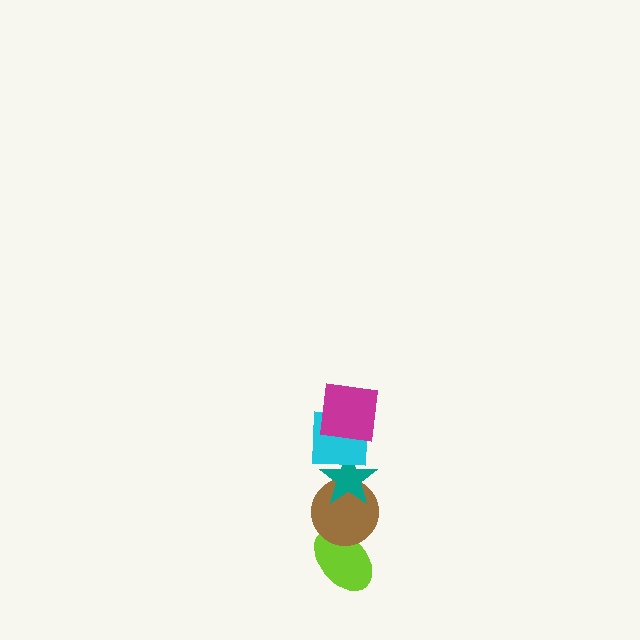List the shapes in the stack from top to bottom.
From top to bottom: the magenta square, the cyan square, the teal star, the brown circle, the lime ellipse.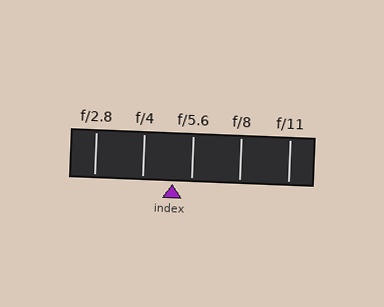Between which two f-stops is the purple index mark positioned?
The index mark is between f/4 and f/5.6.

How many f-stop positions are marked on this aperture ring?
There are 5 f-stop positions marked.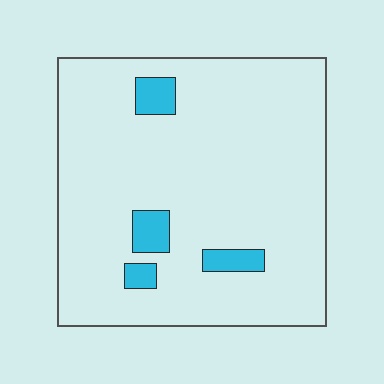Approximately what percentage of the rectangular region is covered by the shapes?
Approximately 10%.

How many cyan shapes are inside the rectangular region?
4.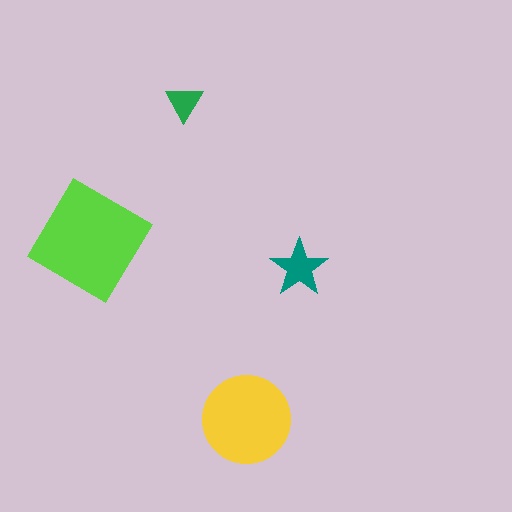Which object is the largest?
The lime diamond.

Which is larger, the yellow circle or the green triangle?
The yellow circle.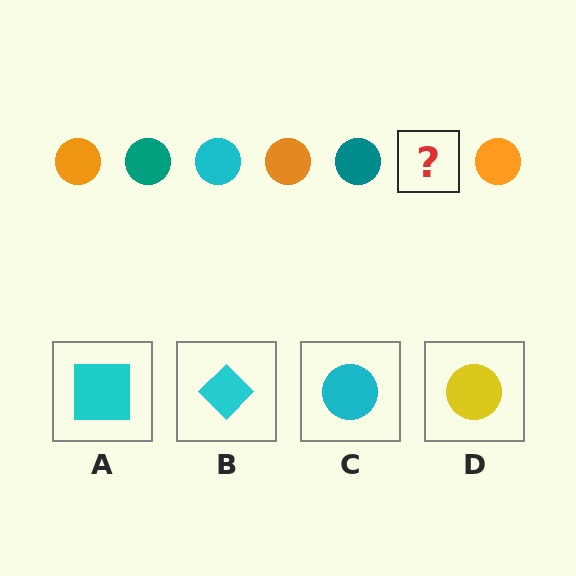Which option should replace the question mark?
Option C.